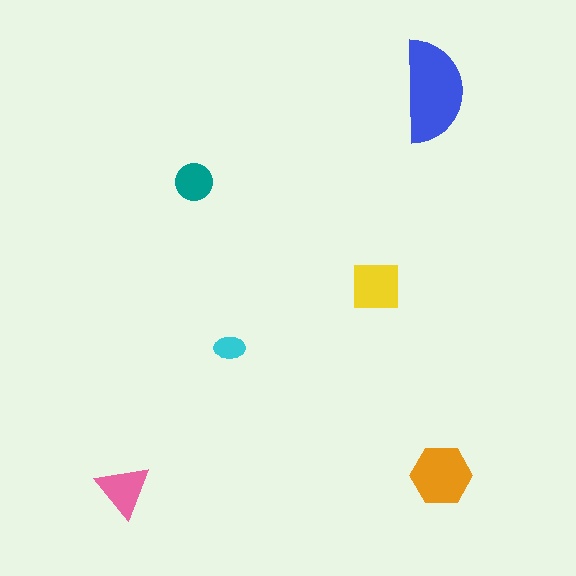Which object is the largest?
The blue semicircle.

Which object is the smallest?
The cyan ellipse.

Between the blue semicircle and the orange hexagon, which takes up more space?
The blue semicircle.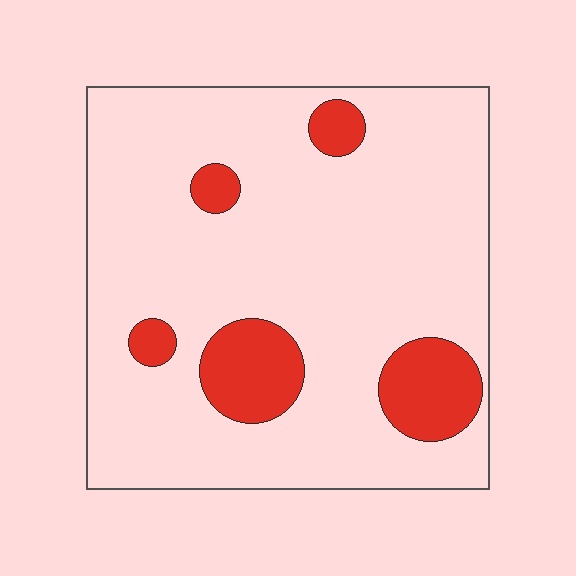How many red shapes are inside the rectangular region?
5.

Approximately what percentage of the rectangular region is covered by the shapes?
Approximately 15%.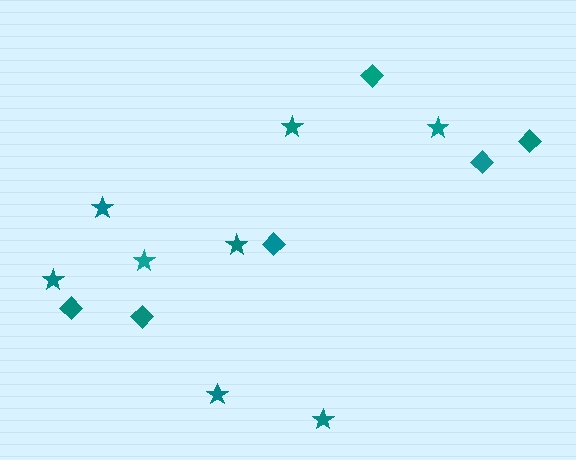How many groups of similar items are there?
There are 2 groups: one group of stars (8) and one group of diamonds (6).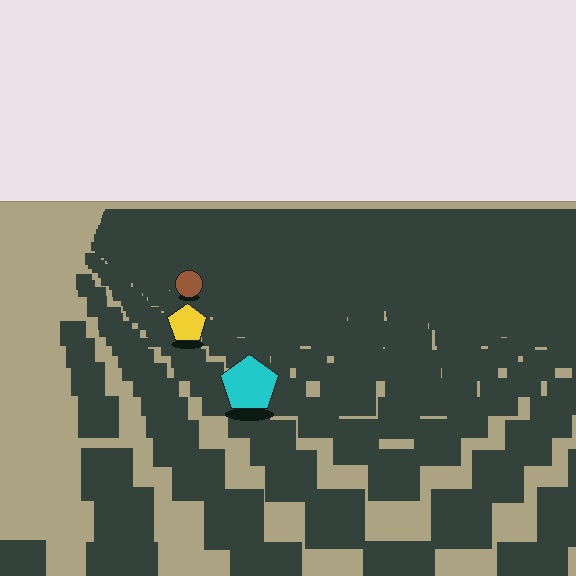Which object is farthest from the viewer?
The brown circle is farthest from the viewer. It appears smaller and the ground texture around it is denser.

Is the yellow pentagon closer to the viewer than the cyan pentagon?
No. The cyan pentagon is closer — you can tell from the texture gradient: the ground texture is coarser near it.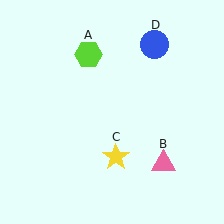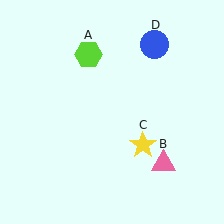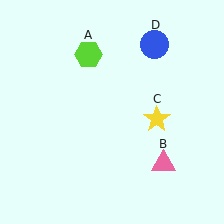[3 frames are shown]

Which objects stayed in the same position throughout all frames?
Lime hexagon (object A) and pink triangle (object B) and blue circle (object D) remained stationary.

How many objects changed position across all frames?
1 object changed position: yellow star (object C).